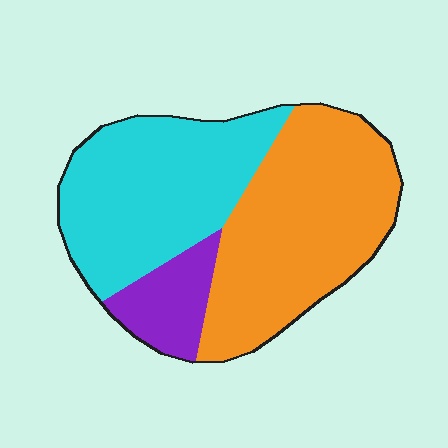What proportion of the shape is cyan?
Cyan takes up about two fifths (2/5) of the shape.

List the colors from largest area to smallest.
From largest to smallest: orange, cyan, purple.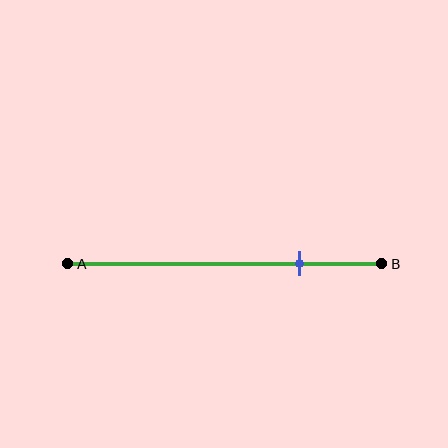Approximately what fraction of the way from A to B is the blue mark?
The blue mark is approximately 75% of the way from A to B.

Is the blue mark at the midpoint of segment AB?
No, the mark is at about 75% from A, not at the 50% midpoint.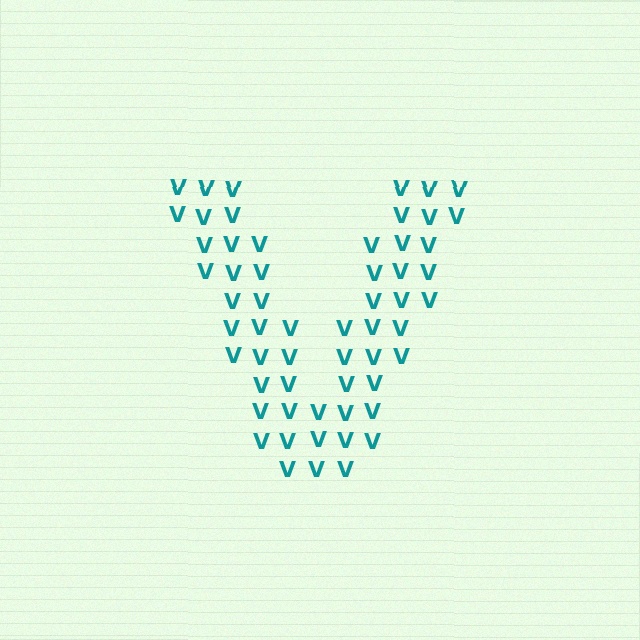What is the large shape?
The large shape is the letter V.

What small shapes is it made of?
It is made of small letter V's.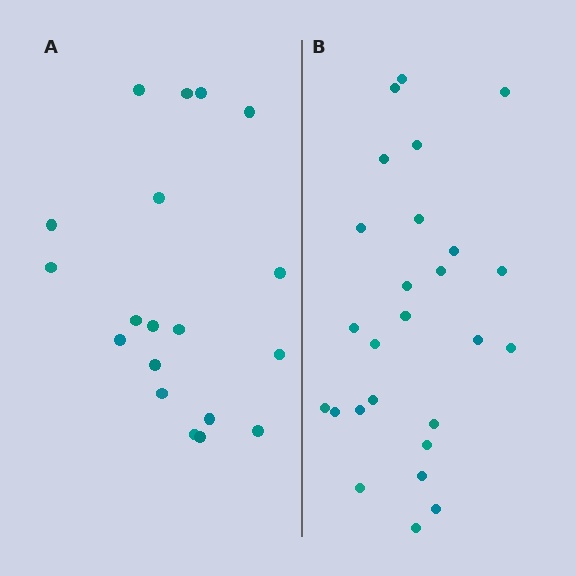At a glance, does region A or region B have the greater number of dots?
Region B (the right region) has more dots.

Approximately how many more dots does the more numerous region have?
Region B has roughly 8 or so more dots than region A.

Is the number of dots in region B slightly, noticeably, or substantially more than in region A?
Region B has noticeably more, but not dramatically so. The ratio is roughly 1.4 to 1.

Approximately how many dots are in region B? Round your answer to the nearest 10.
About 30 dots. (The exact count is 26, which rounds to 30.)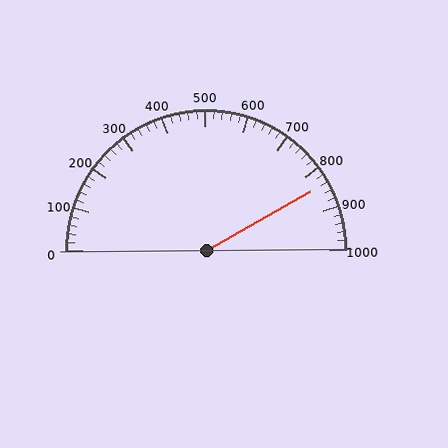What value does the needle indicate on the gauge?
The needle indicates approximately 840.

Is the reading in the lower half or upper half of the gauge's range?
The reading is in the upper half of the range (0 to 1000).